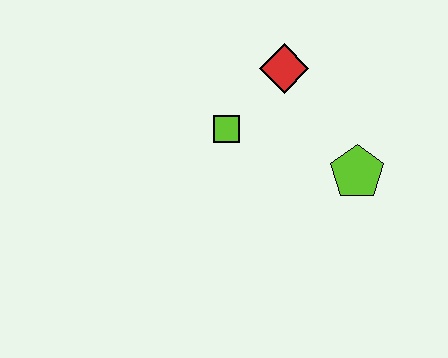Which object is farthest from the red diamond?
The lime pentagon is farthest from the red diamond.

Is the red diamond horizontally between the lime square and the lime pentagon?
Yes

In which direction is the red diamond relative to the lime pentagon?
The red diamond is above the lime pentagon.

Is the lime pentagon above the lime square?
No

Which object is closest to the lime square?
The red diamond is closest to the lime square.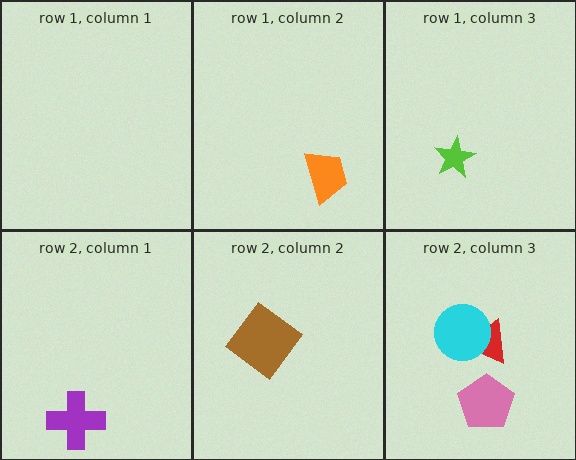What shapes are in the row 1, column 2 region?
The orange trapezoid.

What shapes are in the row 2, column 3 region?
The red triangle, the cyan circle, the pink pentagon.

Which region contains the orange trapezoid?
The row 1, column 2 region.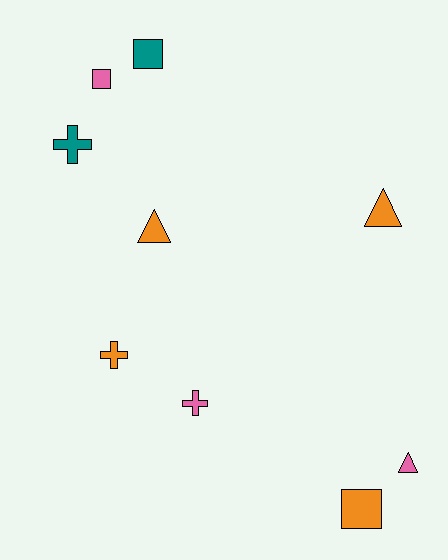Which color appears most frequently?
Orange, with 4 objects.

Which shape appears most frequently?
Triangle, with 3 objects.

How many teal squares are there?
There is 1 teal square.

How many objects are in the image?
There are 9 objects.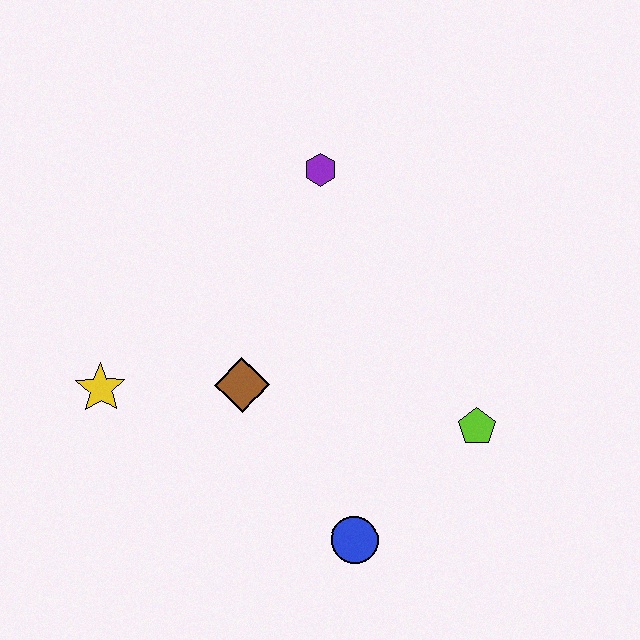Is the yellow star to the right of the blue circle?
No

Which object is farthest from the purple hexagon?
The blue circle is farthest from the purple hexagon.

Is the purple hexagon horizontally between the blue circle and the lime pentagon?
No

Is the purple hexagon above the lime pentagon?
Yes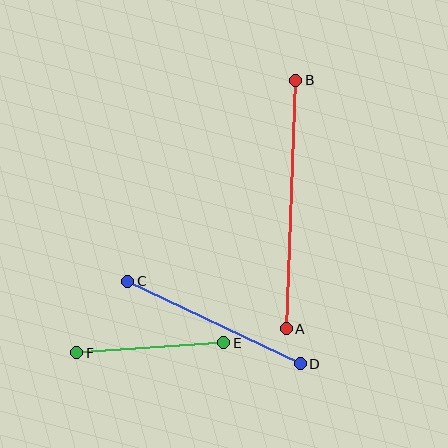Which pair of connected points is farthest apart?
Points A and B are farthest apart.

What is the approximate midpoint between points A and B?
The midpoint is at approximately (291, 204) pixels.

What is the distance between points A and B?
The distance is approximately 249 pixels.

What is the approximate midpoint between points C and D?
The midpoint is at approximately (214, 322) pixels.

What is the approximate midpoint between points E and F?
The midpoint is at approximately (150, 348) pixels.